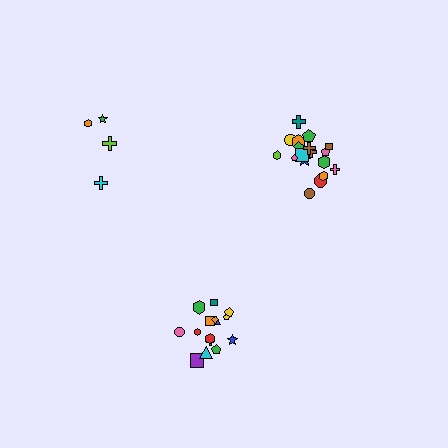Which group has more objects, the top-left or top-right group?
The top-right group.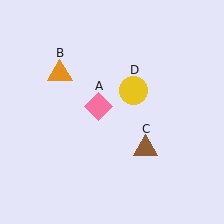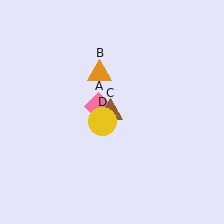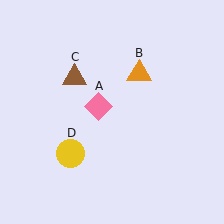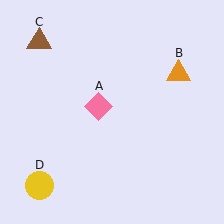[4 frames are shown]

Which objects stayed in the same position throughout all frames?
Pink diamond (object A) remained stationary.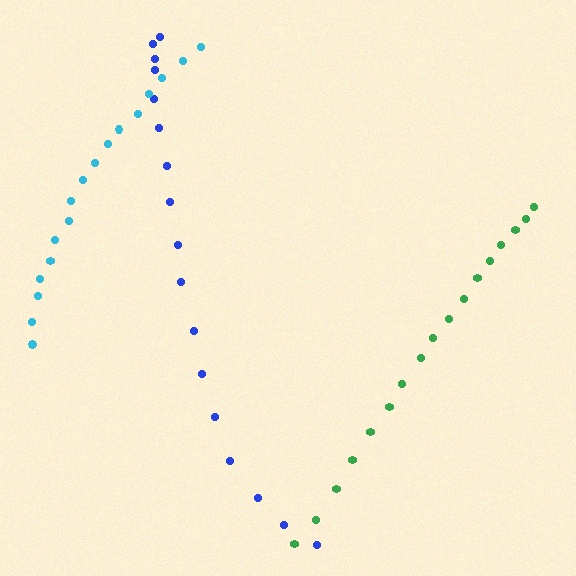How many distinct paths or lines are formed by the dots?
There are 3 distinct paths.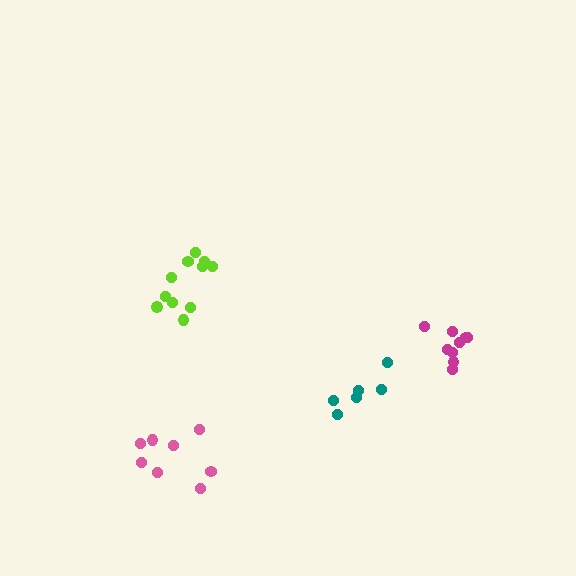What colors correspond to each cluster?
The clusters are colored: pink, teal, lime, magenta.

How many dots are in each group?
Group 1: 8 dots, Group 2: 6 dots, Group 3: 11 dots, Group 4: 9 dots (34 total).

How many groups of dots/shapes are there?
There are 4 groups.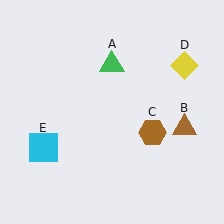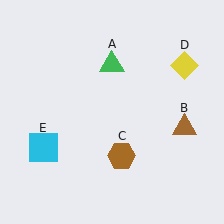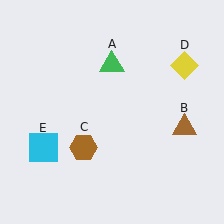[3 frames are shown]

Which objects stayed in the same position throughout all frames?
Green triangle (object A) and brown triangle (object B) and yellow diamond (object D) and cyan square (object E) remained stationary.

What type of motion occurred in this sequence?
The brown hexagon (object C) rotated clockwise around the center of the scene.